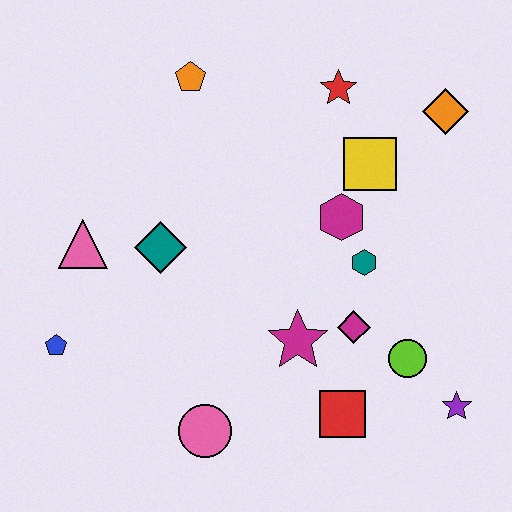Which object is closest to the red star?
The yellow square is closest to the red star.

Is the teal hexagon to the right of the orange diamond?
No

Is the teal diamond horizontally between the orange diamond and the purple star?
No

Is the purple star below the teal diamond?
Yes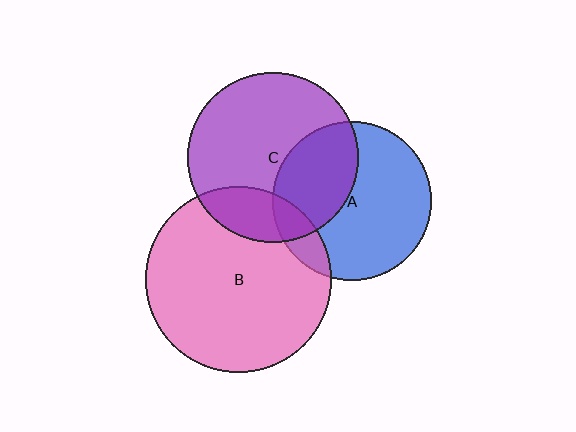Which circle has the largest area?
Circle B (pink).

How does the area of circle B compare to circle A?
Approximately 1.4 times.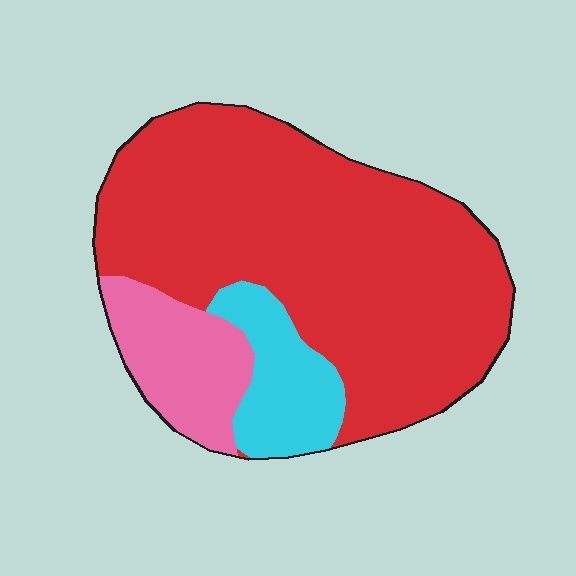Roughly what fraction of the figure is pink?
Pink covers roughly 15% of the figure.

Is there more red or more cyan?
Red.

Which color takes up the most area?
Red, at roughly 75%.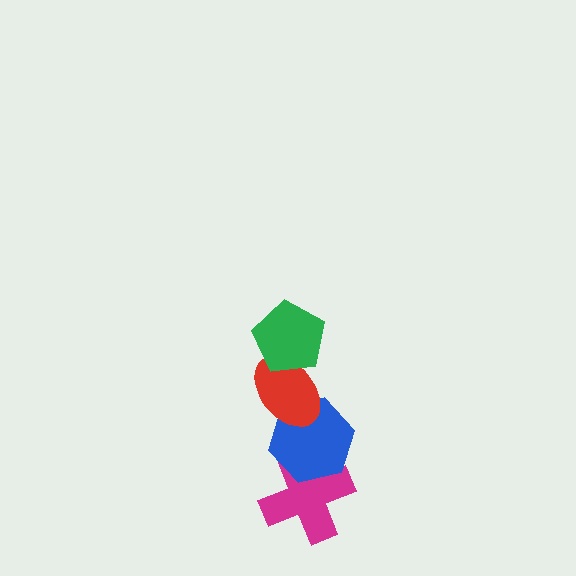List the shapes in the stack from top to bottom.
From top to bottom: the green pentagon, the red ellipse, the blue hexagon, the magenta cross.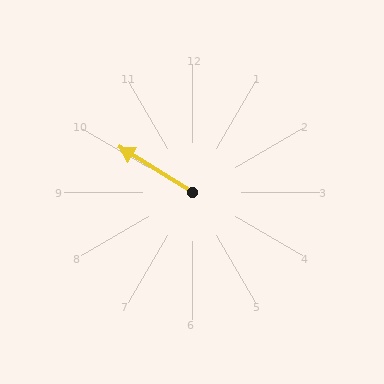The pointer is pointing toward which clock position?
Roughly 10 o'clock.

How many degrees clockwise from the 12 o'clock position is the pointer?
Approximately 302 degrees.